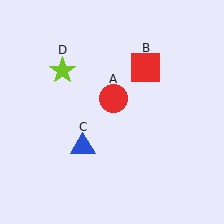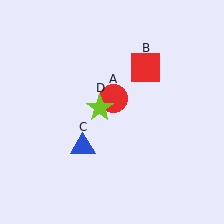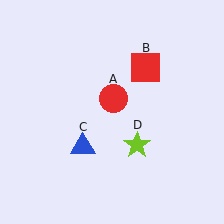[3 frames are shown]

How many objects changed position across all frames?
1 object changed position: lime star (object D).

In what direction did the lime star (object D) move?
The lime star (object D) moved down and to the right.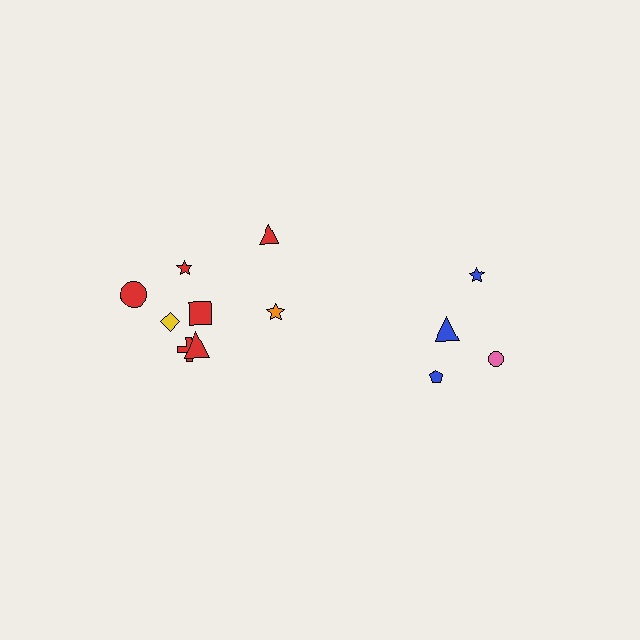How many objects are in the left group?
There are 8 objects.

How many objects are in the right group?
There are 4 objects.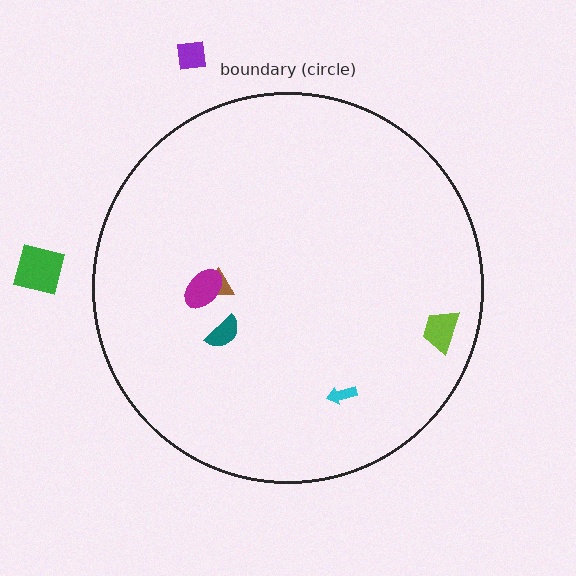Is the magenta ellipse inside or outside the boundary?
Inside.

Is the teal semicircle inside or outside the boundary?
Inside.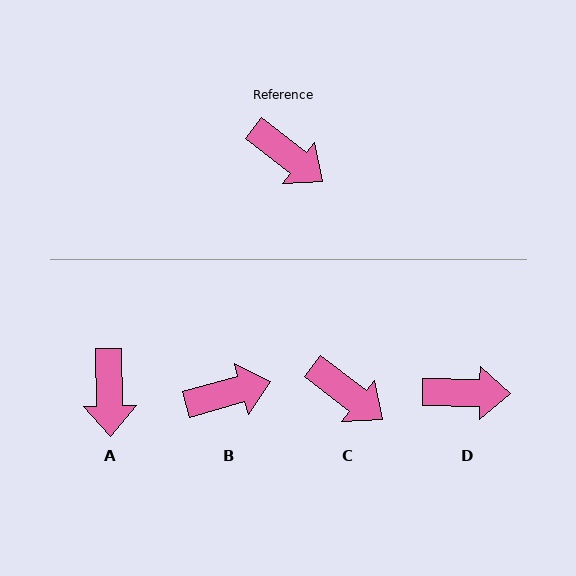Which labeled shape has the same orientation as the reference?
C.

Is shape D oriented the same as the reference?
No, it is off by about 37 degrees.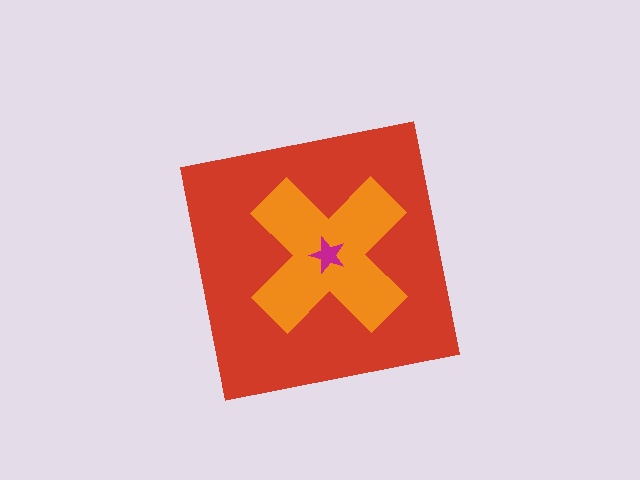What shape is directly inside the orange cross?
The magenta star.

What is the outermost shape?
The red square.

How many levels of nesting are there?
3.